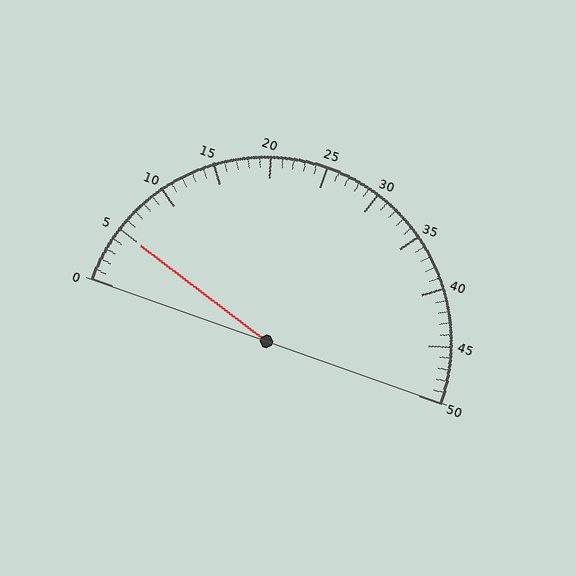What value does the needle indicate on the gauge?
The needle indicates approximately 5.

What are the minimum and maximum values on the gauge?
The gauge ranges from 0 to 50.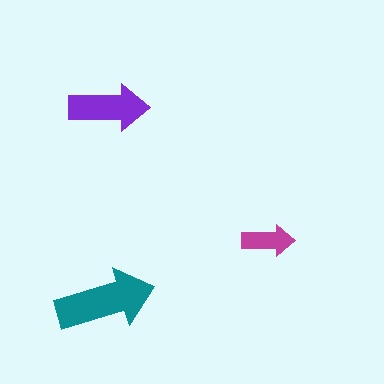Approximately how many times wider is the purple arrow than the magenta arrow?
About 1.5 times wider.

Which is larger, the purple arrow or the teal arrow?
The teal one.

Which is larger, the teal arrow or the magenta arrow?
The teal one.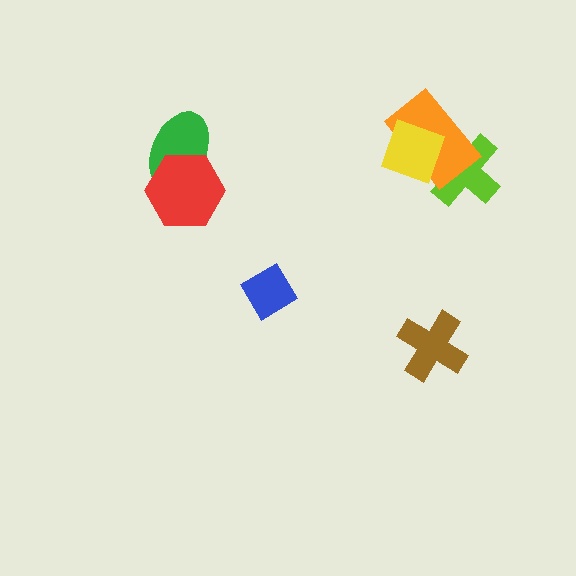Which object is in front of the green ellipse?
The red hexagon is in front of the green ellipse.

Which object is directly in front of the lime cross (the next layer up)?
The orange rectangle is directly in front of the lime cross.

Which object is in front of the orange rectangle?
The yellow diamond is in front of the orange rectangle.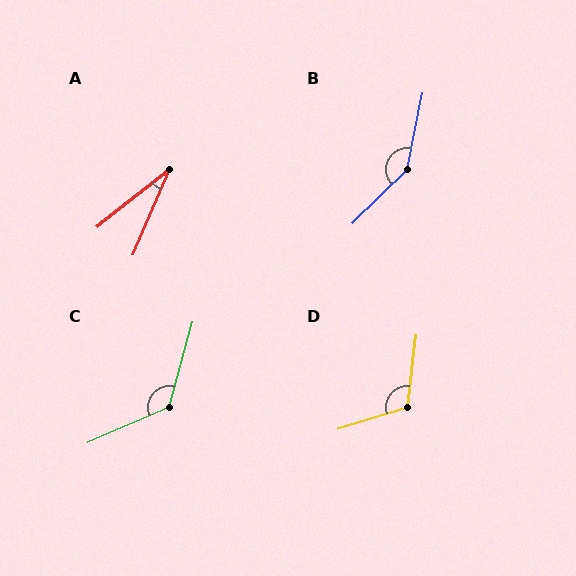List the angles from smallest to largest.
A (28°), D (114°), C (129°), B (146°).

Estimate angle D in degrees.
Approximately 114 degrees.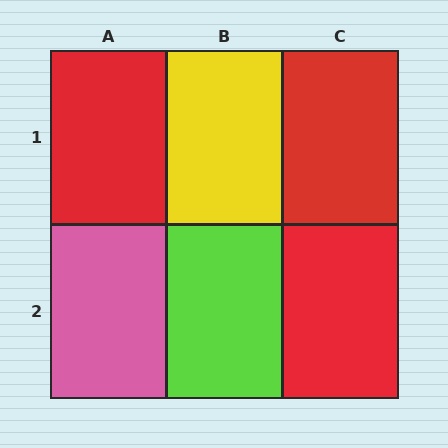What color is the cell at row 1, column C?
Red.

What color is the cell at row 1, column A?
Red.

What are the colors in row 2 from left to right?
Pink, lime, red.